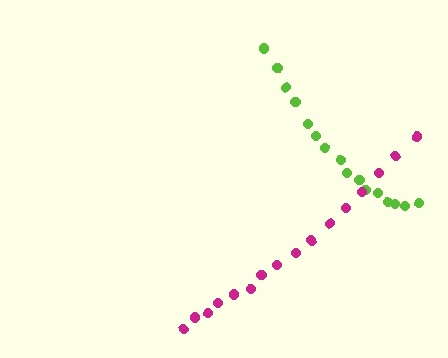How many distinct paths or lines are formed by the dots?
There are 2 distinct paths.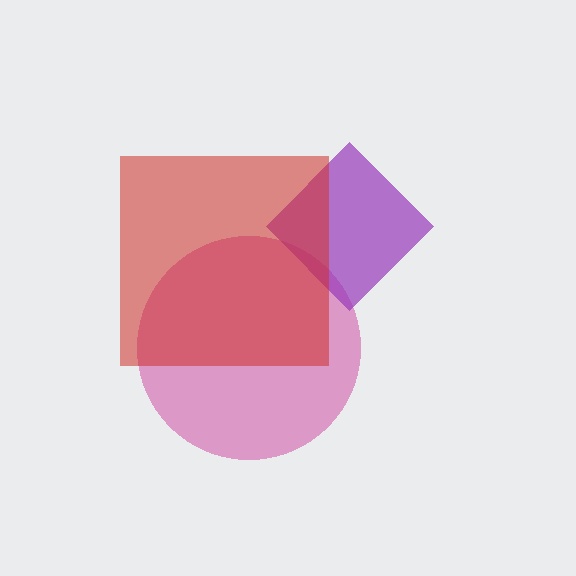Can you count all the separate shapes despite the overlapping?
Yes, there are 3 separate shapes.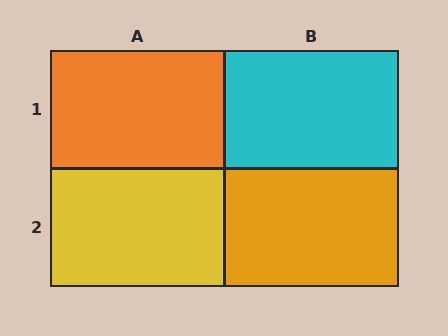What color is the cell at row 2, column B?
Orange.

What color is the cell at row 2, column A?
Yellow.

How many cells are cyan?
1 cell is cyan.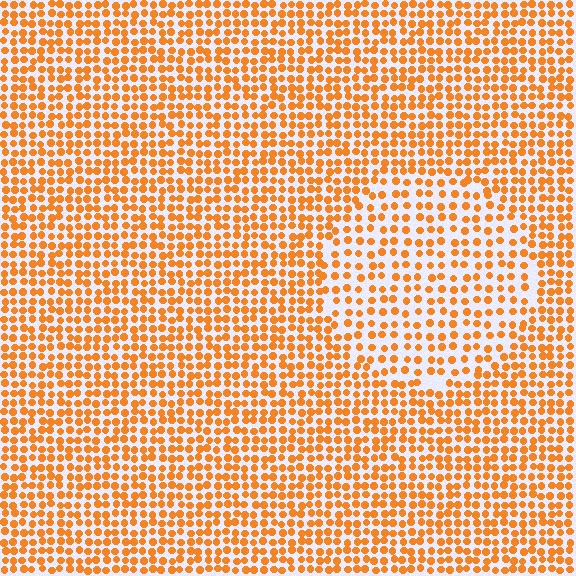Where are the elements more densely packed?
The elements are more densely packed outside the circle boundary.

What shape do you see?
I see a circle.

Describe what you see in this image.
The image contains small orange elements arranged at two different densities. A circle-shaped region is visible where the elements are less densely packed than the surrounding area.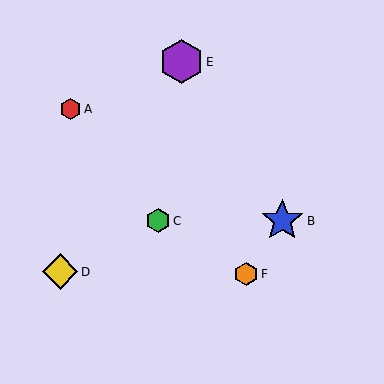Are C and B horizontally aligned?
Yes, both are at y≈221.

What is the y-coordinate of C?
Object C is at y≈221.